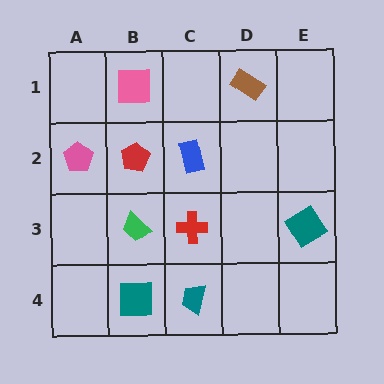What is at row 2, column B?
A red pentagon.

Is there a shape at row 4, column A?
No, that cell is empty.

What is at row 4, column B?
A teal square.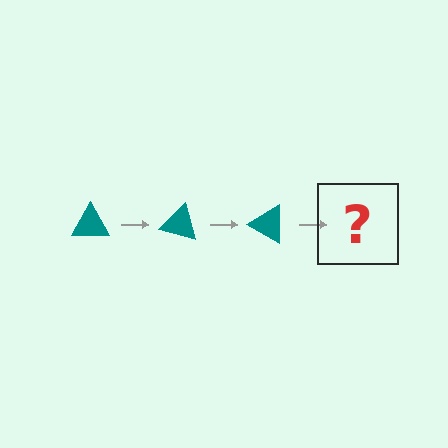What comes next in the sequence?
The next element should be a teal triangle rotated 45 degrees.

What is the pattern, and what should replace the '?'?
The pattern is that the triangle rotates 15 degrees each step. The '?' should be a teal triangle rotated 45 degrees.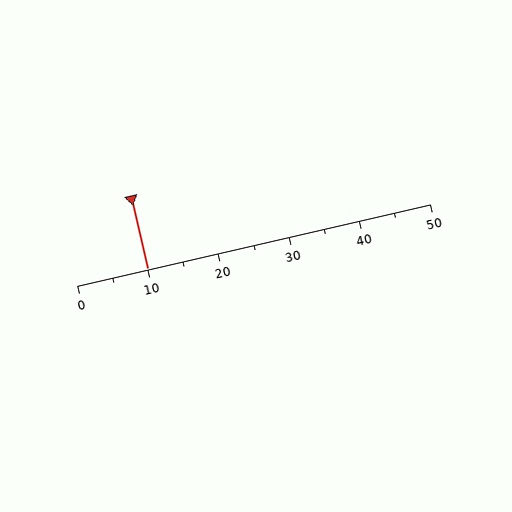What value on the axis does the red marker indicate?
The marker indicates approximately 10.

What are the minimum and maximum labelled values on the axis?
The axis runs from 0 to 50.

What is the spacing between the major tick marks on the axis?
The major ticks are spaced 10 apart.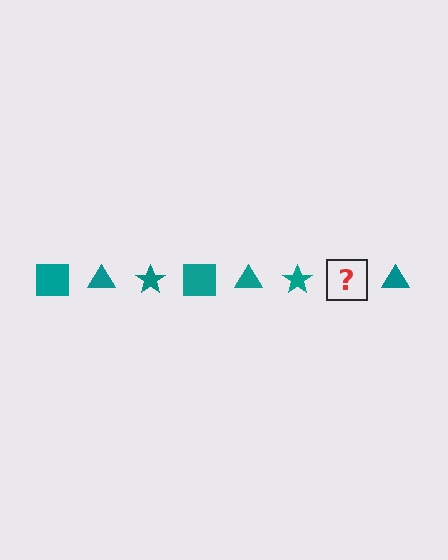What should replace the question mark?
The question mark should be replaced with a teal square.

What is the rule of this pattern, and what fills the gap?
The rule is that the pattern cycles through square, triangle, star shapes in teal. The gap should be filled with a teal square.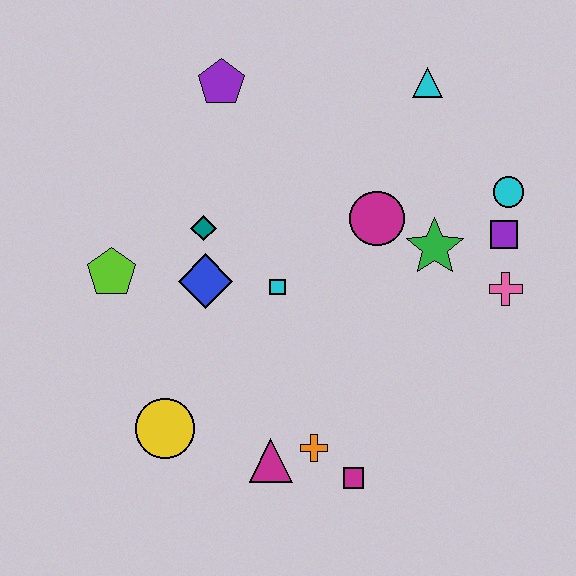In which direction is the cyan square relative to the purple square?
The cyan square is to the left of the purple square.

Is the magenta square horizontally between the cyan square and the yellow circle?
No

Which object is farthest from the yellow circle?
The cyan triangle is farthest from the yellow circle.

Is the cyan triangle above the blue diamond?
Yes